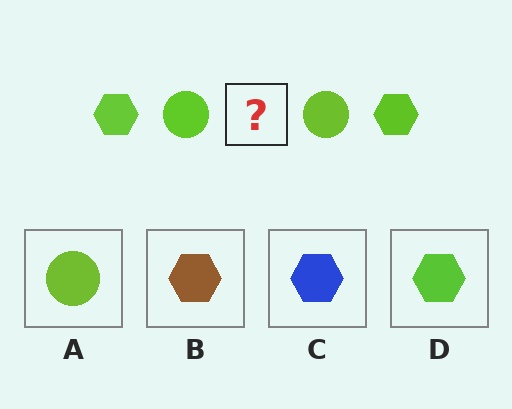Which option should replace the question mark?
Option D.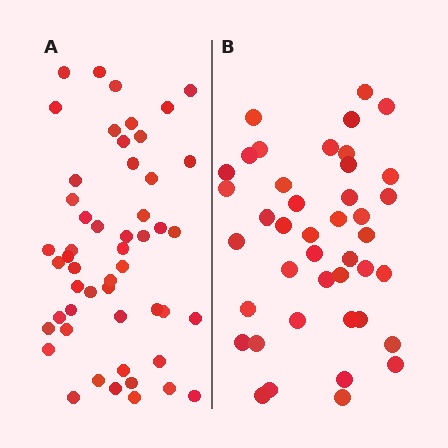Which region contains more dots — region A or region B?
Region A (the left region) has more dots.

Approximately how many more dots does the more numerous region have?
Region A has roughly 8 or so more dots than region B.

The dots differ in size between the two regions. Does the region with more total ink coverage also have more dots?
No. Region B has more total ink coverage because its dots are larger, but region A actually contains more individual dots. Total area can be misleading — the number of items is what matters here.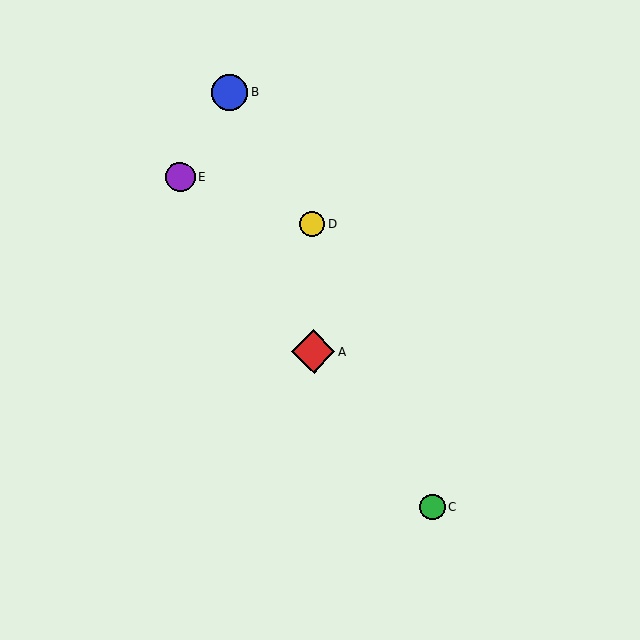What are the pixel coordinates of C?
Object C is at (432, 507).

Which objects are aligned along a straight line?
Objects A, C, E are aligned along a straight line.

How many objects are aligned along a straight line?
3 objects (A, C, E) are aligned along a straight line.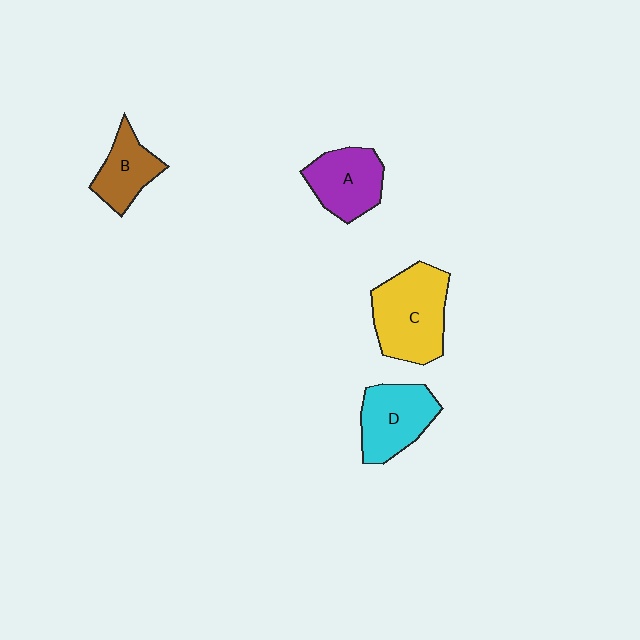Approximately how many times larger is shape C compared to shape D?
Approximately 1.3 times.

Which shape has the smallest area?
Shape B (brown).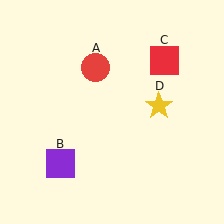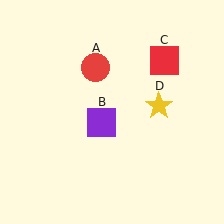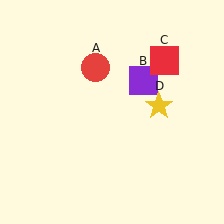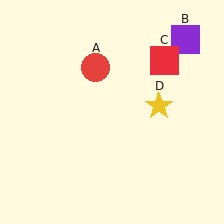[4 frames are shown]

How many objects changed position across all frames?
1 object changed position: purple square (object B).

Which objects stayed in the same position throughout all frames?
Red circle (object A) and red square (object C) and yellow star (object D) remained stationary.